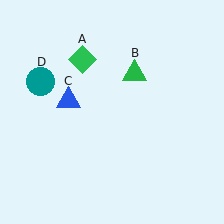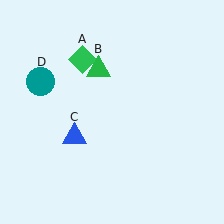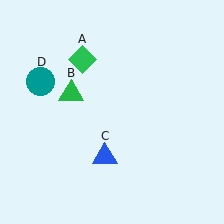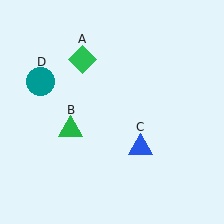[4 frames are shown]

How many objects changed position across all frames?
2 objects changed position: green triangle (object B), blue triangle (object C).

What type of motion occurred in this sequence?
The green triangle (object B), blue triangle (object C) rotated counterclockwise around the center of the scene.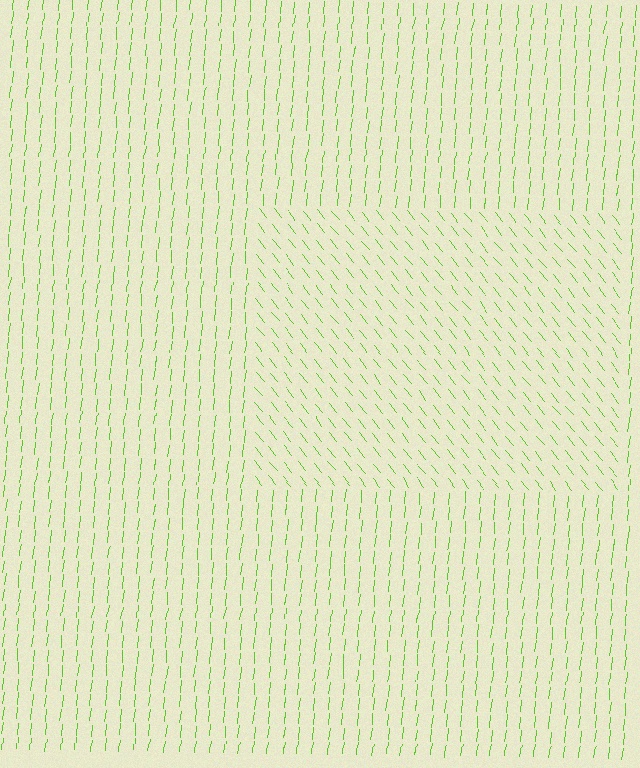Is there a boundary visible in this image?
Yes, there is a texture boundary formed by a change in line orientation.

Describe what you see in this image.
The image is filled with small lime line segments. A rectangle region in the image has lines oriented differently from the surrounding lines, creating a visible texture boundary.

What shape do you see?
I see a rectangle.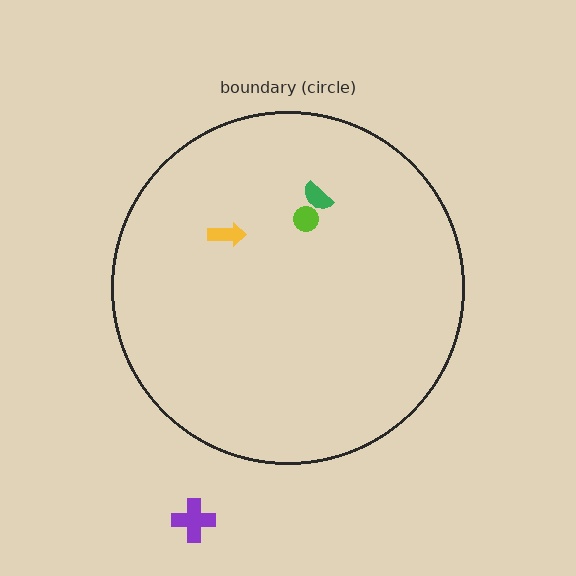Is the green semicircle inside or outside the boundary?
Inside.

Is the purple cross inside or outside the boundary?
Outside.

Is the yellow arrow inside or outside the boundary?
Inside.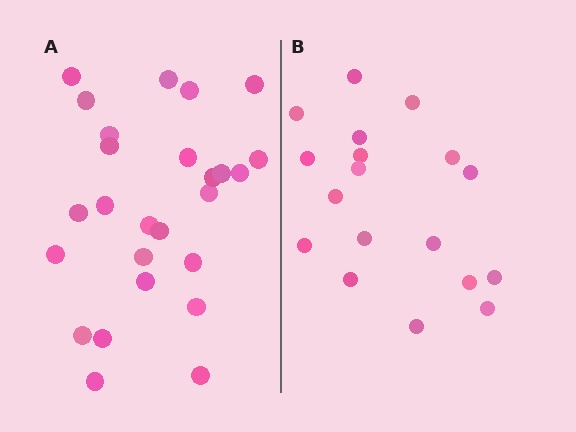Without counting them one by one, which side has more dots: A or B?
Region A (the left region) has more dots.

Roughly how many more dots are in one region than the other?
Region A has roughly 8 or so more dots than region B.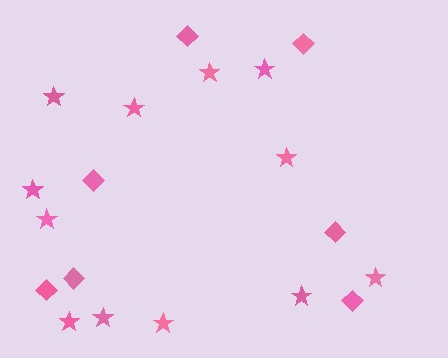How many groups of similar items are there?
There are 2 groups: one group of diamonds (7) and one group of stars (12).